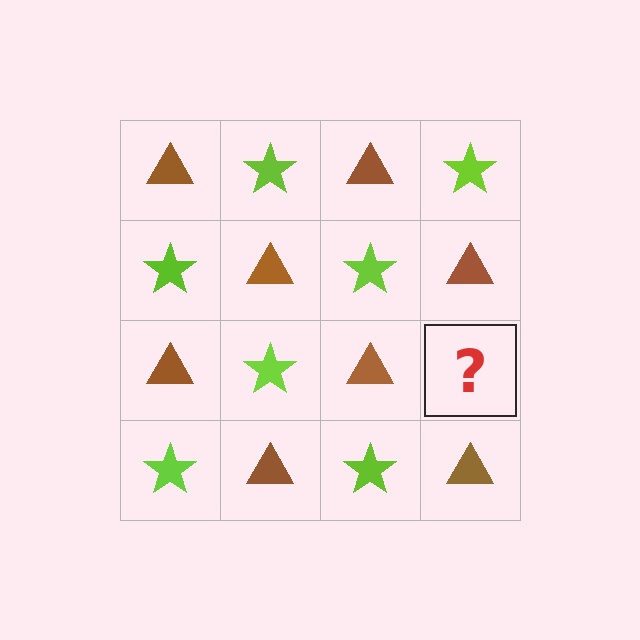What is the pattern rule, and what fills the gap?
The rule is that it alternates brown triangle and lime star in a checkerboard pattern. The gap should be filled with a lime star.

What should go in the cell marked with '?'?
The missing cell should contain a lime star.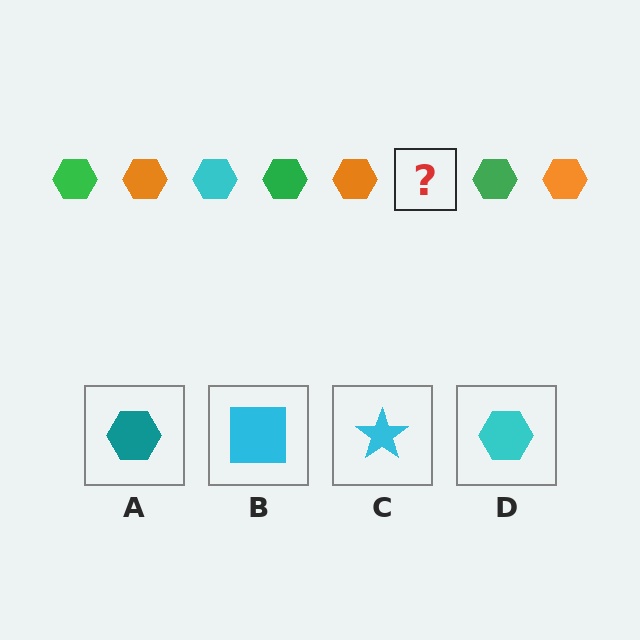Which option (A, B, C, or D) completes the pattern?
D.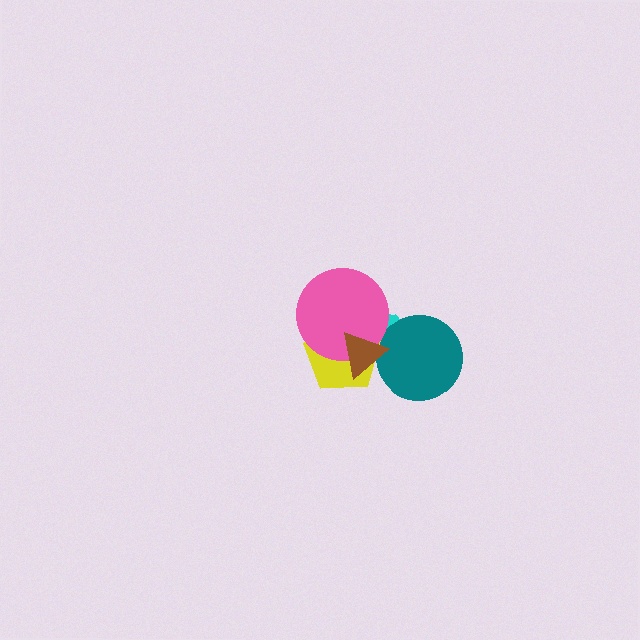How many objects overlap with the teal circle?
2 objects overlap with the teal circle.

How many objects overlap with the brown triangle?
4 objects overlap with the brown triangle.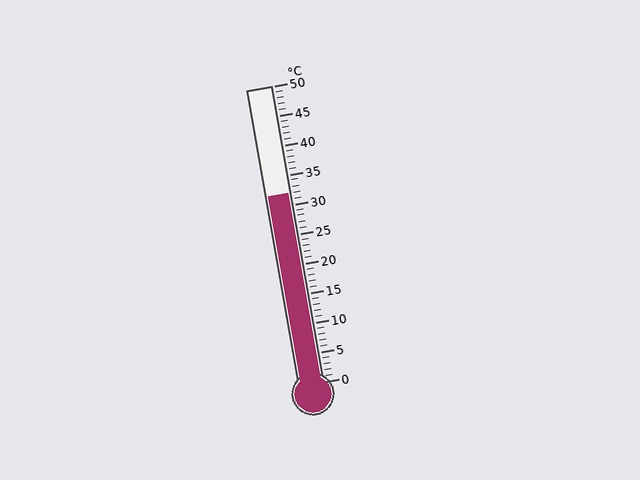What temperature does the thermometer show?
The thermometer shows approximately 32°C.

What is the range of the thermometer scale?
The thermometer scale ranges from 0°C to 50°C.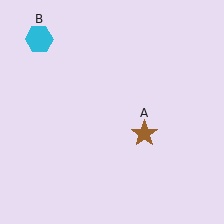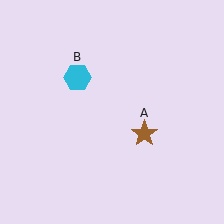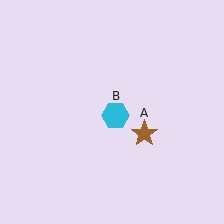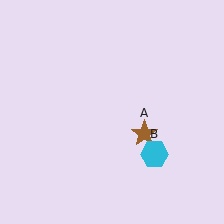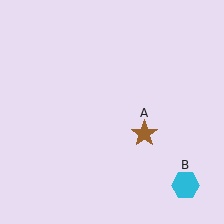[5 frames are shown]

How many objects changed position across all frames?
1 object changed position: cyan hexagon (object B).